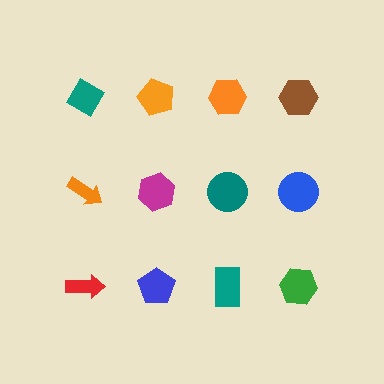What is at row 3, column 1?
A red arrow.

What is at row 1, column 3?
An orange hexagon.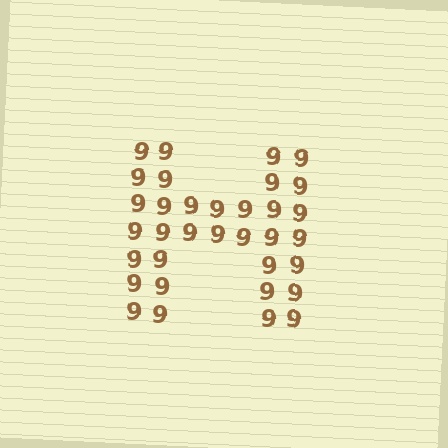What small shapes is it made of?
It is made of small digit 9's.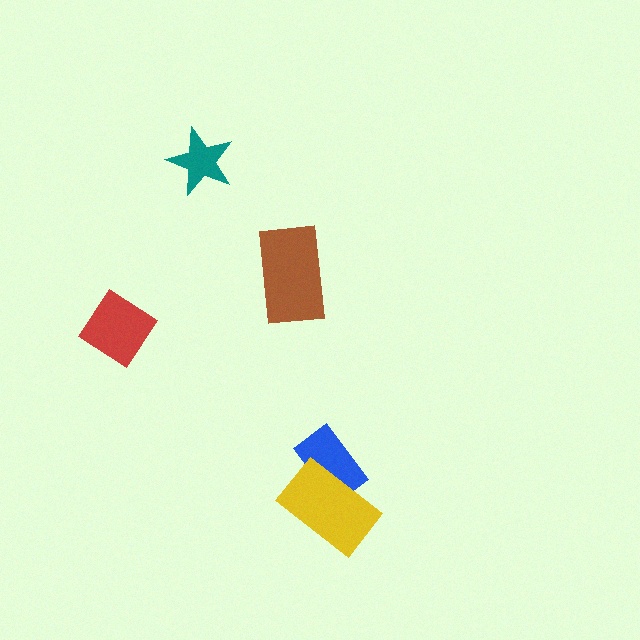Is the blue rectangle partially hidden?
Yes, it is partially covered by another shape.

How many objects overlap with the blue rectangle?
1 object overlaps with the blue rectangle.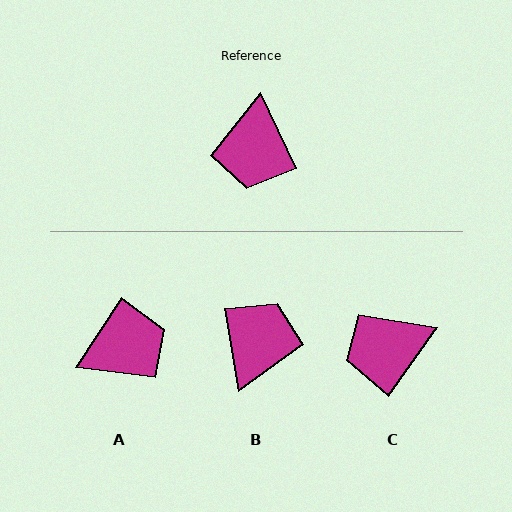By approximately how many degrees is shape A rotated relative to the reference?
Approximately 121 degrees counter-clockwise.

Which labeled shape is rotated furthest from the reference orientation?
B, about 164 degrees away.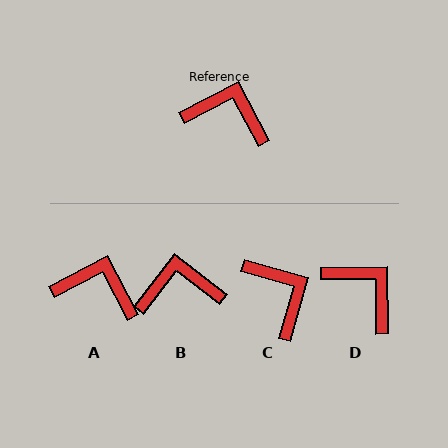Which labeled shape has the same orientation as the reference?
A.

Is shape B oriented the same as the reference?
No, it is off by about 25 degrees.